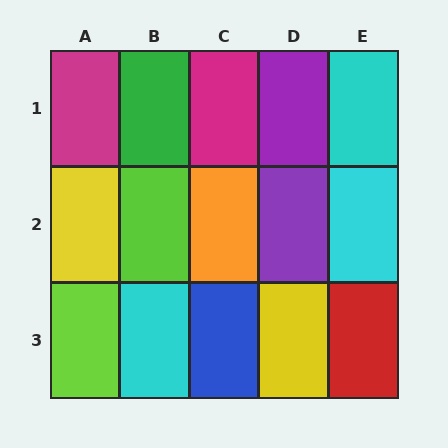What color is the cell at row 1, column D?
Purple.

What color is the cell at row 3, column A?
Lime.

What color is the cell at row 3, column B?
Cyan.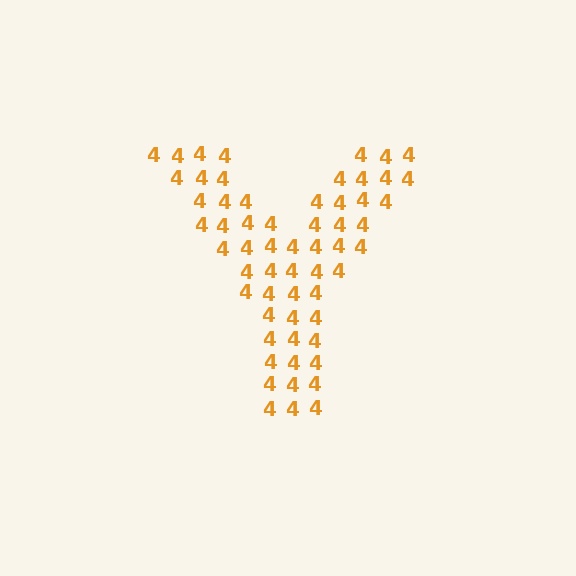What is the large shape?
The large shape is the letter Y.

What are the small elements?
The small elements are digit 4's.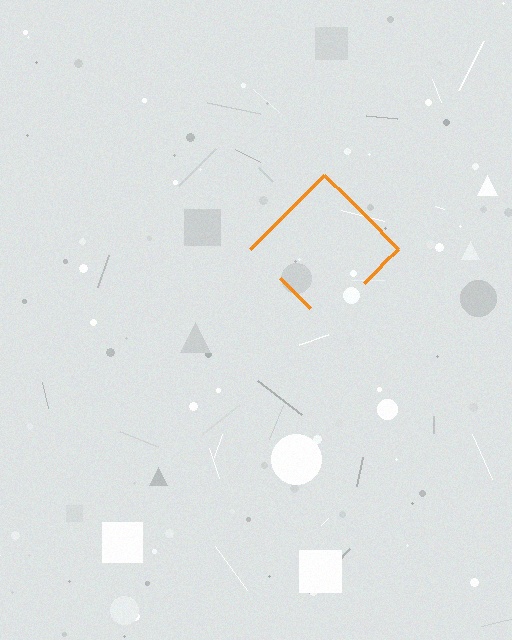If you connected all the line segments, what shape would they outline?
They would outline a diamond.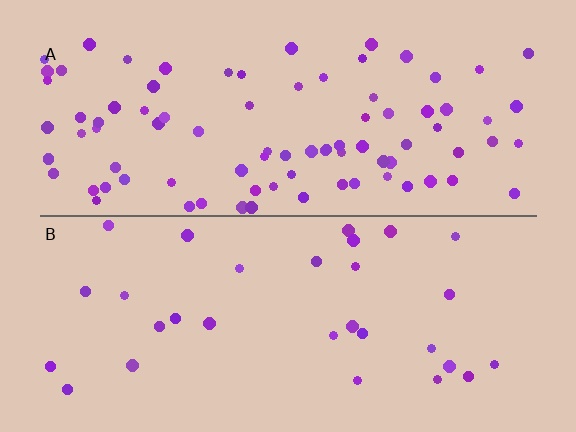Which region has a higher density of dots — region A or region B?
A (the top).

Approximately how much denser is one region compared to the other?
Approximately 2.9× — region A over region B.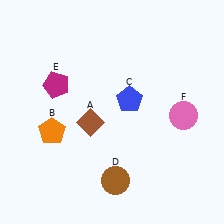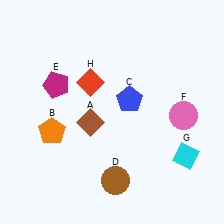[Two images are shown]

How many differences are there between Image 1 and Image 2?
There are 2 differences between the two images.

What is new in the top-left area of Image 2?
A red diamond (H) was added in the top-left area of Image 2.